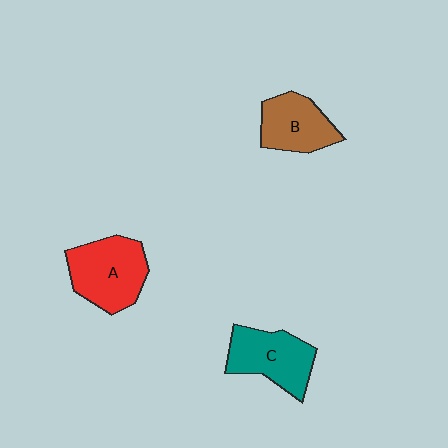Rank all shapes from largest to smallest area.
From largest to smallest: A (red), C (teal), B (brown).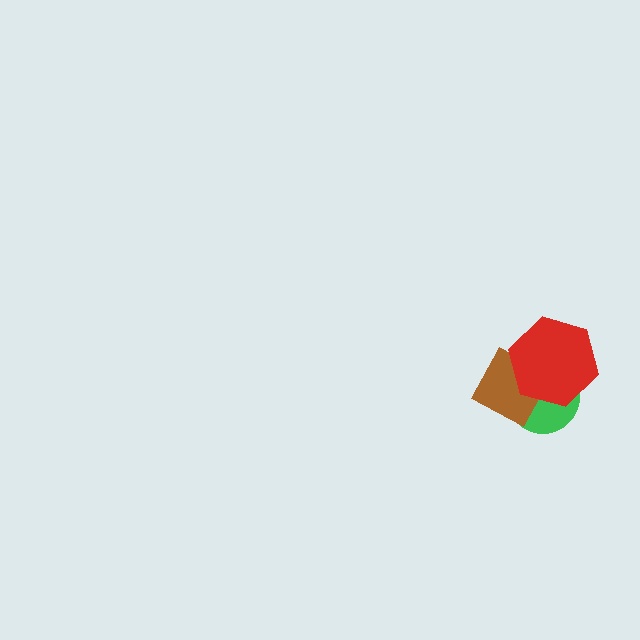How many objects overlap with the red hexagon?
2 objects overlap with the red hexagon.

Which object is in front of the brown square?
The red hexagon is in front of the brown square.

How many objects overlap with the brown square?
2 objects overlap with the brown square.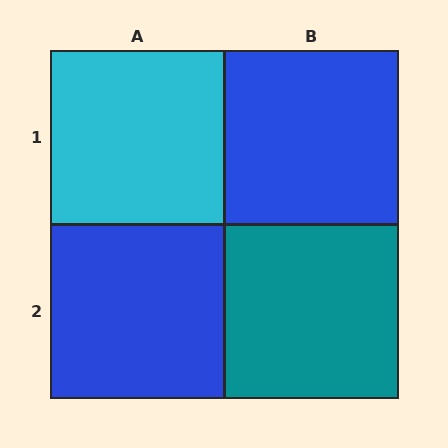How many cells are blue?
2 cells are blue.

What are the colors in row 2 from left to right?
Blue, teal.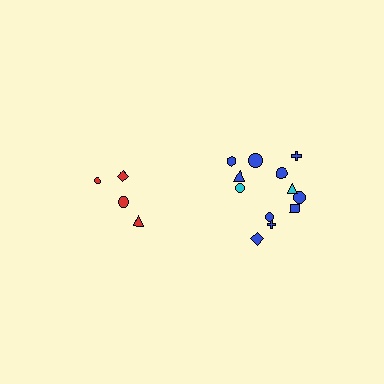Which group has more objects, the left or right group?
The right group.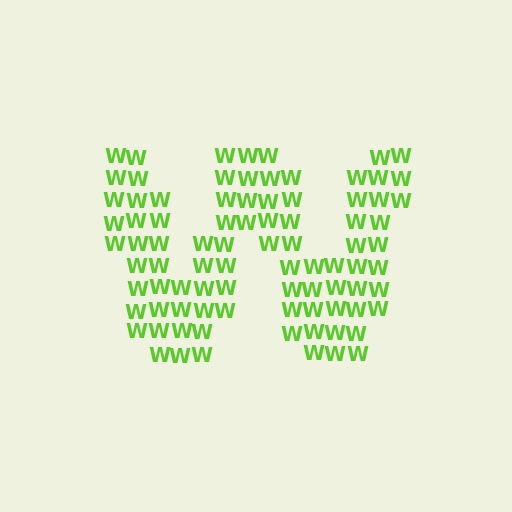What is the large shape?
The large shape is the letter W.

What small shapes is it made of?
It is made of small letter W's.